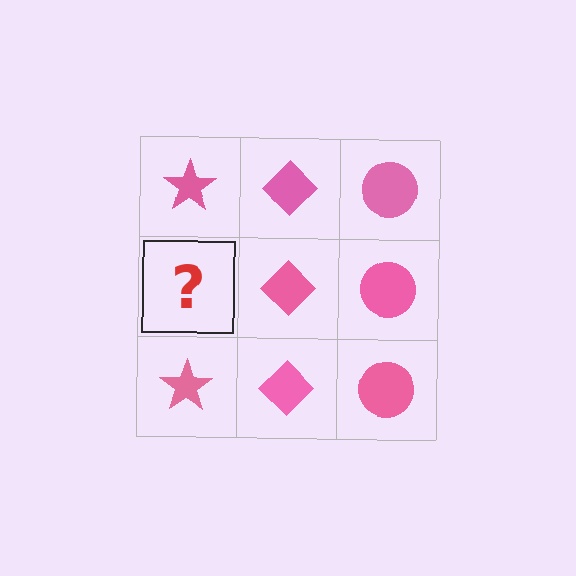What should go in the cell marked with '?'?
The missing cell should contain a pink star.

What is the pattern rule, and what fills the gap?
The rule is that each column has a consistent shape. The gap should be filled with a pink star.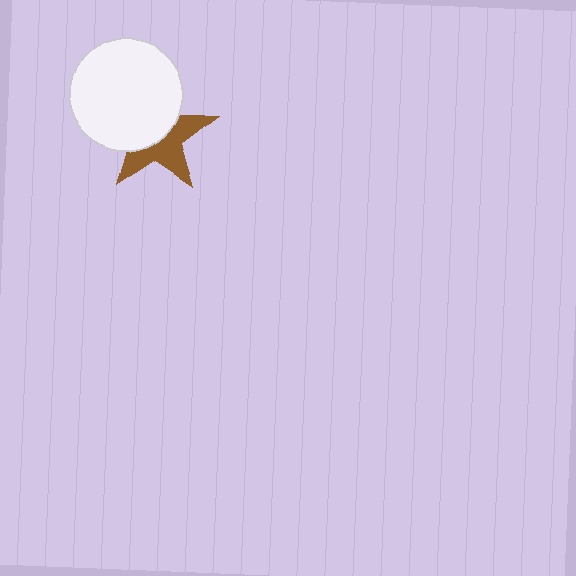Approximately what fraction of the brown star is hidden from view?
Roughly 51% of the brown star is hidden behind the white circle.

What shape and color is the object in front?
The object in front is a white circle.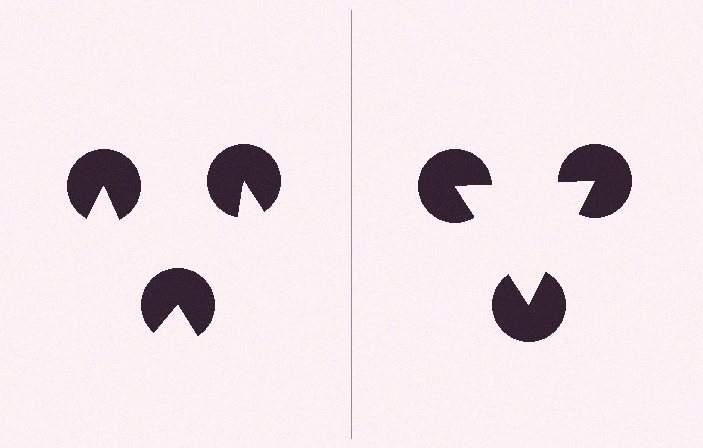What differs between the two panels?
The pac-man discs are positioned identically on both sides; only the wedge orientations differ. On the right they align to a triangle; on the left they are misaligned.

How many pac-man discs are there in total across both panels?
6 — 3 on each side.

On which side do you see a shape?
An illusory triangle appears on the right side. On the left side the wedge cuts are rotated, so no coherent shape forms.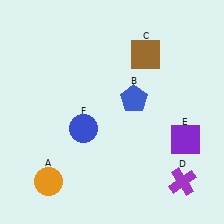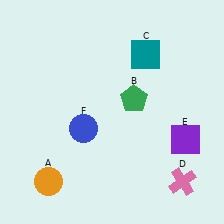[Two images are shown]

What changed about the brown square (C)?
In Image 1, C is brown. In Image 2, it changed to teal.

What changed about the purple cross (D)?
In Image 1, D is purple. In Image 2, it changed to pink.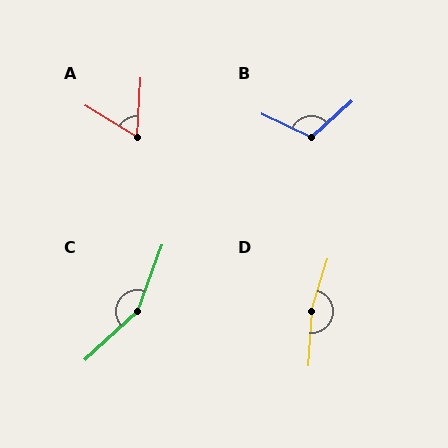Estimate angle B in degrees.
Approximately 113 degrees.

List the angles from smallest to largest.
A (62°), B (113°), C (153°), D (166°).